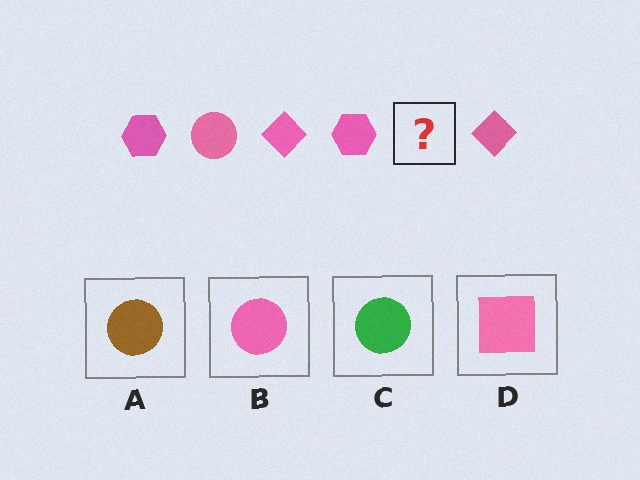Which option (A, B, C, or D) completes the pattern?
B.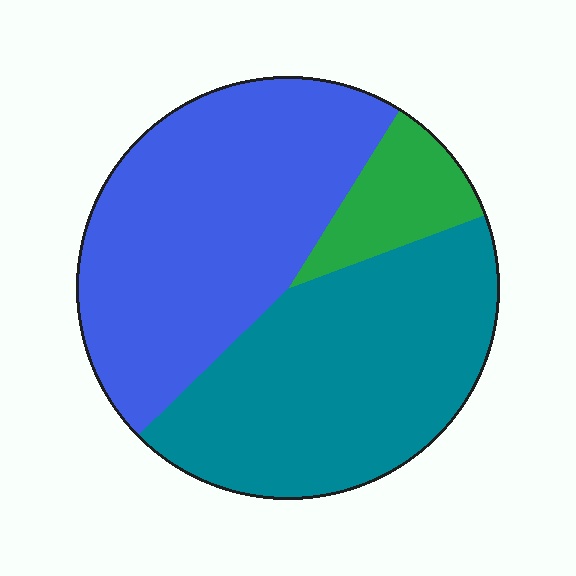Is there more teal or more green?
Teal.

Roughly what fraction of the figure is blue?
Blue covers 46% of the figure.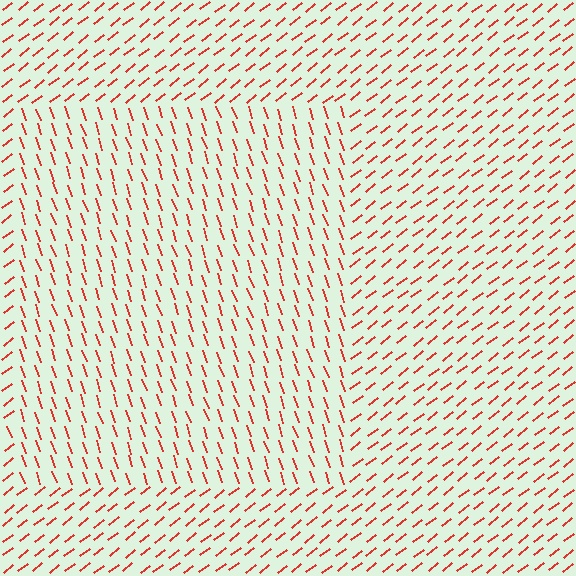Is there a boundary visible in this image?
Yes, there is a texture boundary formed by a change in line orientation.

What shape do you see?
I see a rectangle.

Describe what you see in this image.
The image is filled with small red line segments. A rectangle region in the image has lines oriented differently from the surrounding lines, creating a visible texture boundary.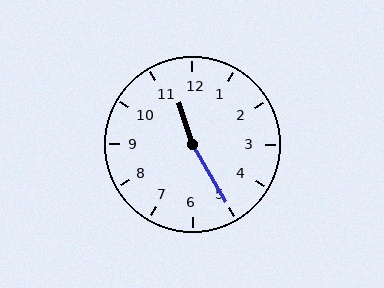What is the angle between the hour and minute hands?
Approximately 168 degrees.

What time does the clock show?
11:25.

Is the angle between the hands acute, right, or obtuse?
It is obtuse.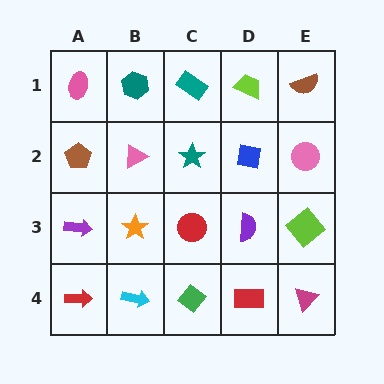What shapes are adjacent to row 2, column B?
A teal hexagon (row 1, column B), an orange star (row 3, column B), a brown pentagon (row 2, column A), a teal star (row 2, column C).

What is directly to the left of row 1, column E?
A lime trapezoid.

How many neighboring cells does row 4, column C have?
3.